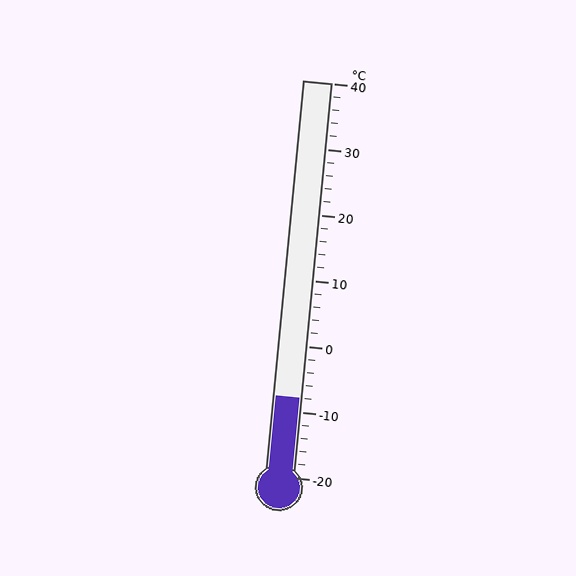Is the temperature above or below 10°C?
The temperature is below 10°C.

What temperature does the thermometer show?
The thermometer shows approximately -8°C.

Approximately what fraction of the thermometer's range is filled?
The thermometer is filled to approximately 20% of its range.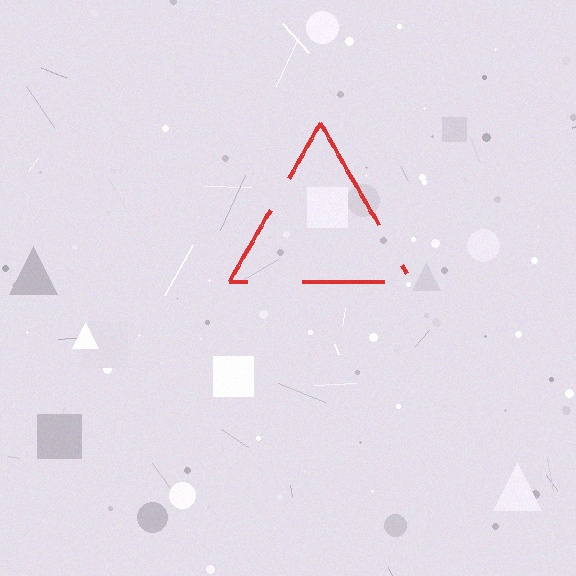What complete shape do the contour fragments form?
The contour fragments form a triangle.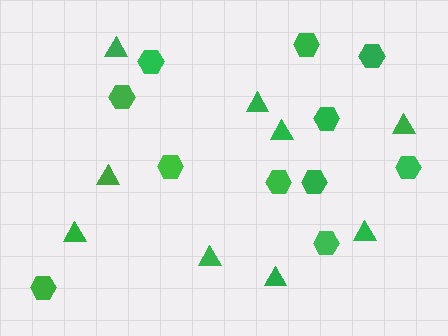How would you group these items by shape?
There are 2 groups: one group of triangles (9) and one group of hexagons (11).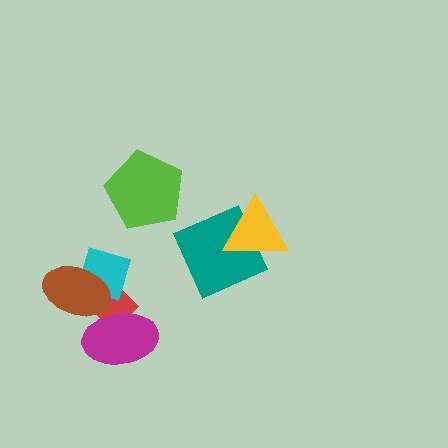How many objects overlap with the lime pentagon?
0 objects overlap with the lime pentagon.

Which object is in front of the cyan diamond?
The brown ellipse is in front of the cyan diamond.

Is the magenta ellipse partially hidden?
Yes, it is partially covered by another shape.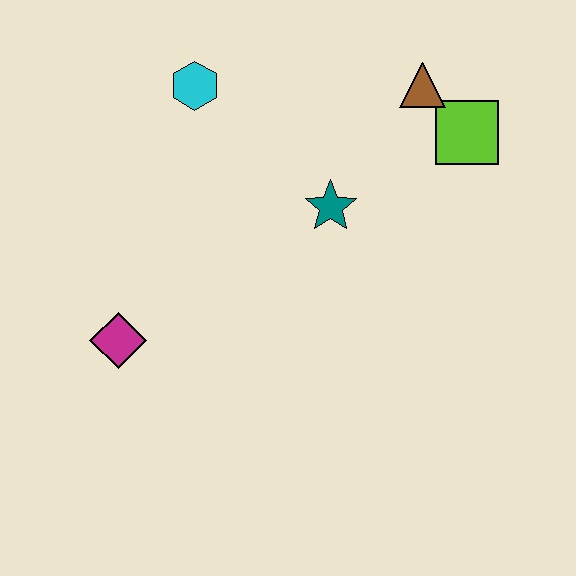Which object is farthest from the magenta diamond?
The lime square is farthest from the magenta diamond.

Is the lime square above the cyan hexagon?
No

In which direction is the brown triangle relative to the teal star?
The brown triangle is above the teal star.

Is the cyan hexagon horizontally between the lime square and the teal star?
No